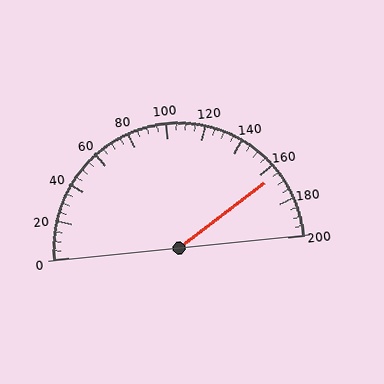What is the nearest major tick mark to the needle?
The nearest major tick mark is 160.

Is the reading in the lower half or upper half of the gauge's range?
The reading is in the upper half of the range (0 to 200).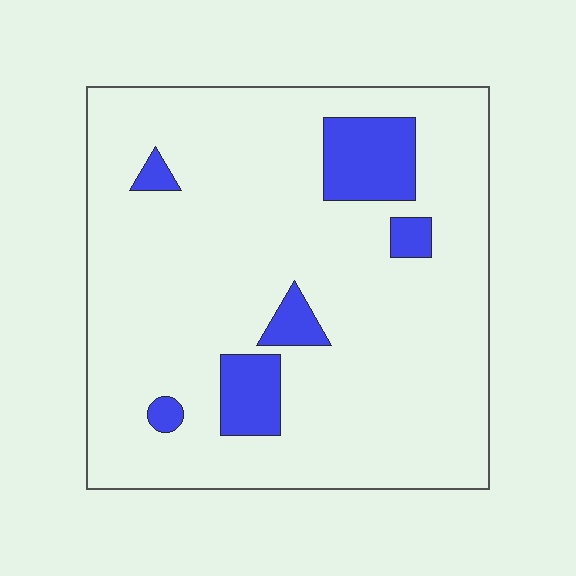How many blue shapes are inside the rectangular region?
6.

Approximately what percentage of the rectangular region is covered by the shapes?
Approximately 10%.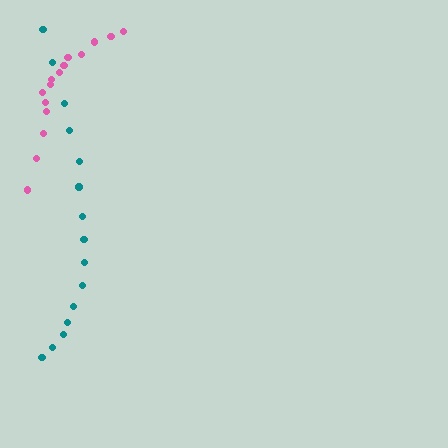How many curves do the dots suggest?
There are 2 distinct paths.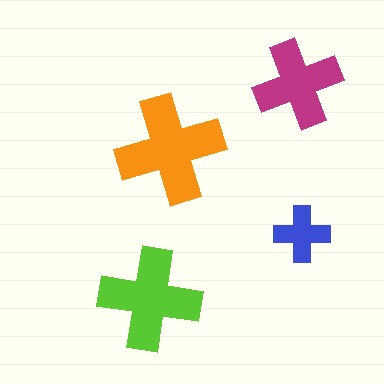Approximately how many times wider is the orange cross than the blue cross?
About 2 times wider.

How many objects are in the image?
There are 4 objects in the image.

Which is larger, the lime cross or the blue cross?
The lime one.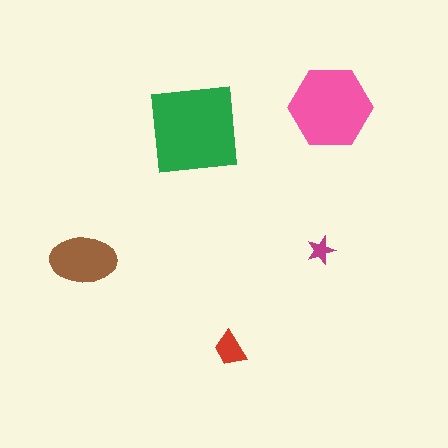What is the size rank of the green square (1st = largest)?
1st.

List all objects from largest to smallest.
The green square, the pink hexagon, the brown ellipse, the red trapezoid, the magenta star.